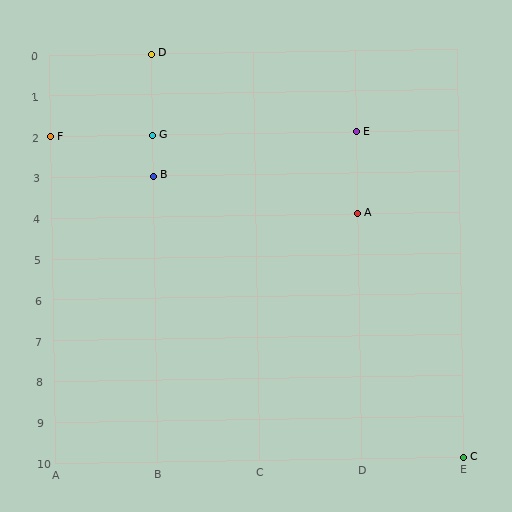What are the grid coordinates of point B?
Point B is at grid coordinates (B, 3).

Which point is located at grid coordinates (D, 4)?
Point A is at (D, 4).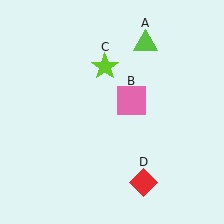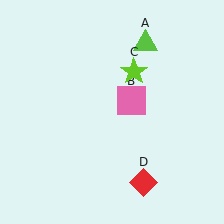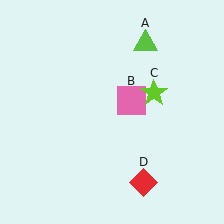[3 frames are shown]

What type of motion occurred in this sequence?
The lime star (object C) rotated clockwise around the center of the scene.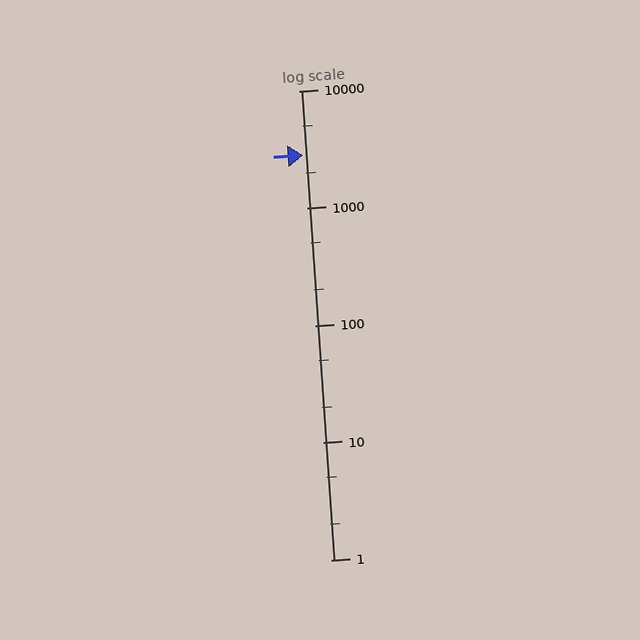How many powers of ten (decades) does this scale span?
The scale spans 4 decades, from 1 to 10000.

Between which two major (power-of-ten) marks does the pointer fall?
The pointer is between 1000 and 10000.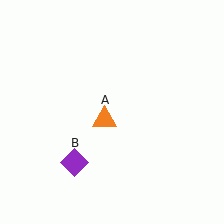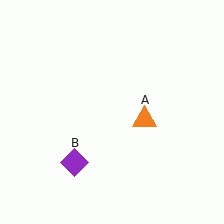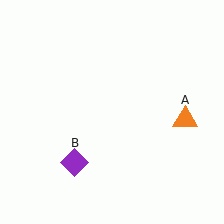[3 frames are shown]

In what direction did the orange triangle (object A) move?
The orange triangle (object A) moved right.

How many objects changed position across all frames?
1 object changed position: orange triangle (object A).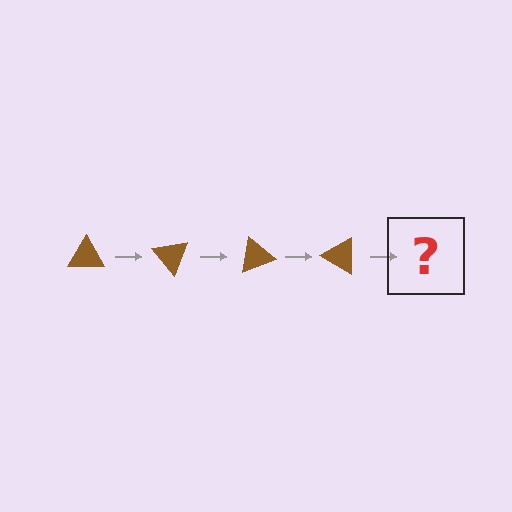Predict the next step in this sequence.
The next step is a brown triangle rotated 200 degrees.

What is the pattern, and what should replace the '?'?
The pattern is that the triangle rotates 50 degrees each step. The '?' should be a brown triangle rotated 200 degrees.